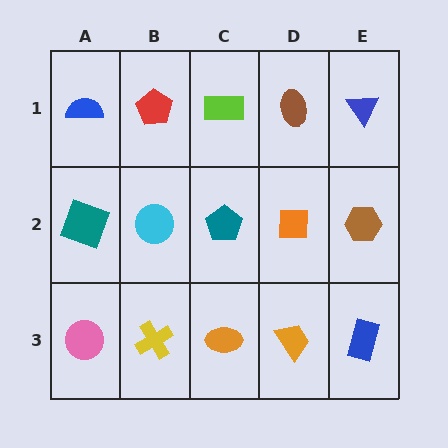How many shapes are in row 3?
5 shapes.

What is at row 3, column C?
An orange ellipse.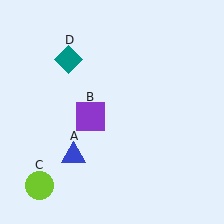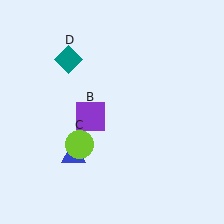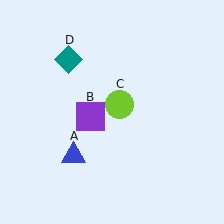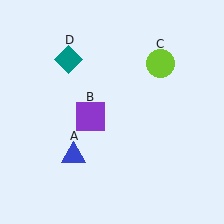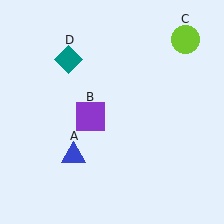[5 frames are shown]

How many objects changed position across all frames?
1 object changed position: lime circle (object C).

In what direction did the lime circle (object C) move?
The lime circle (object C) moved up and to the right.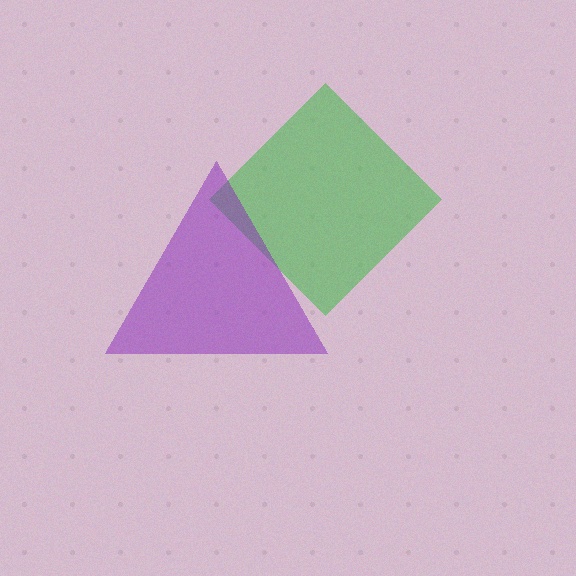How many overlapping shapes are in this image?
There are 2 overlapping shapes in the image.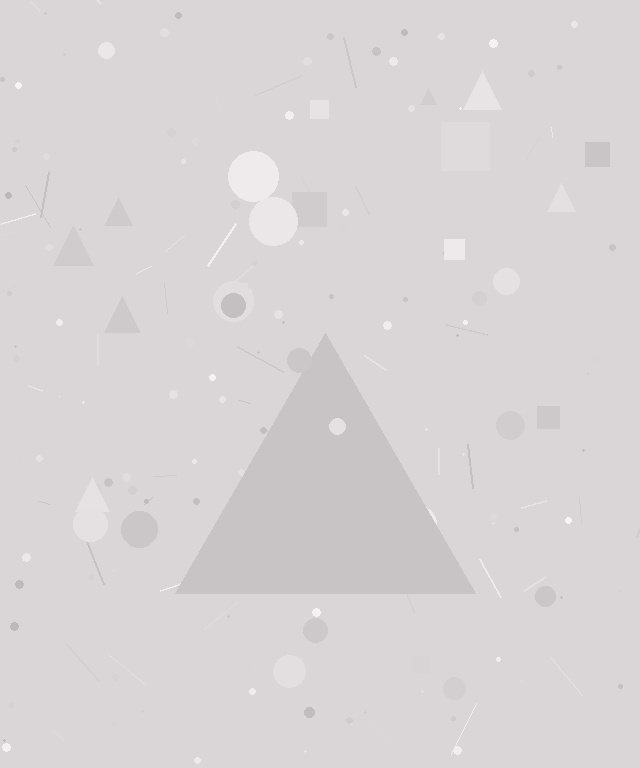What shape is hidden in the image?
A triangle is hidden in the image.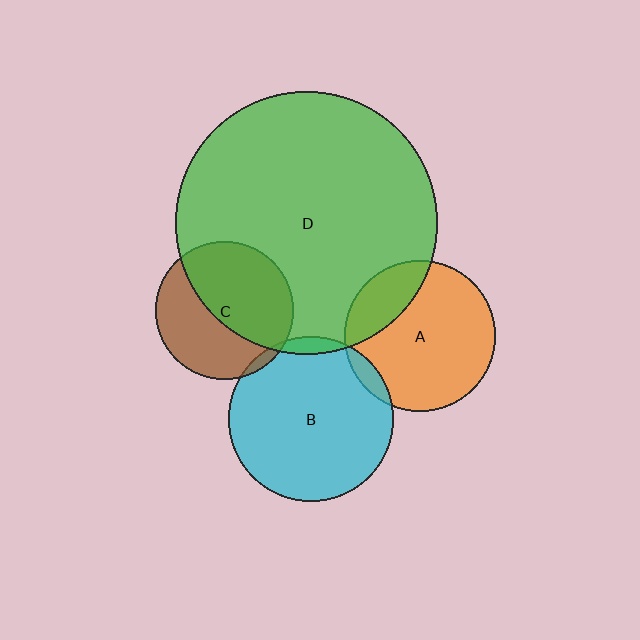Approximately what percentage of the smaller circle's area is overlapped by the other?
Approximately 55%.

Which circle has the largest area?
Circle D (green).